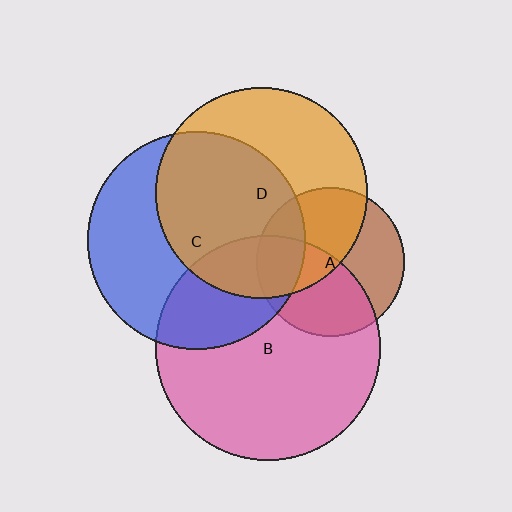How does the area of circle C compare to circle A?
Approximately 2.2 times.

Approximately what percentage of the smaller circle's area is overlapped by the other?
Approximately 30%.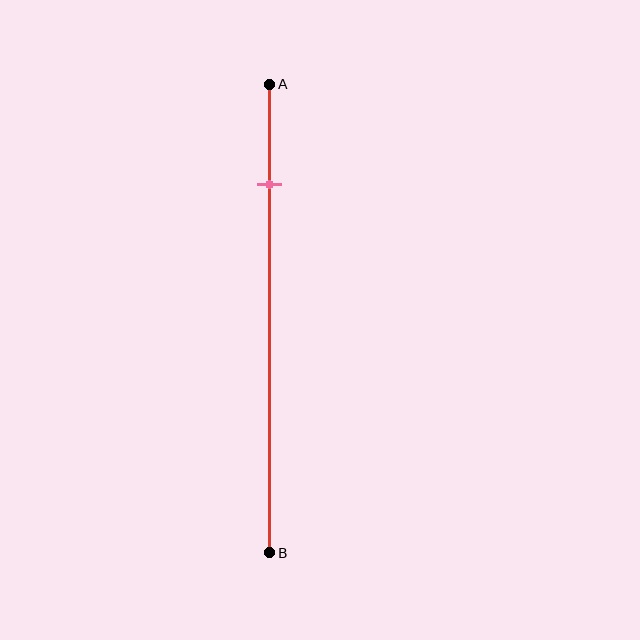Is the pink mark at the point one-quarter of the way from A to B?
No, the mark is at about 20% from A, not at the 25% one-quarter point.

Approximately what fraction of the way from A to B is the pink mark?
The pink mark is approximately 20% of the way from A to B.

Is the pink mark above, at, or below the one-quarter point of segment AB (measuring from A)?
The pink mark is above the one-quarter point of segment AB.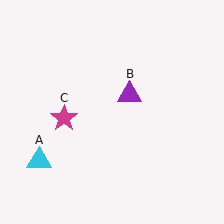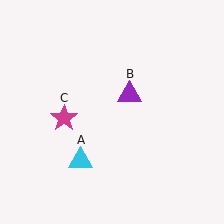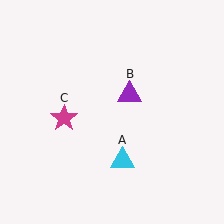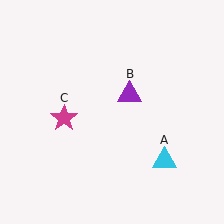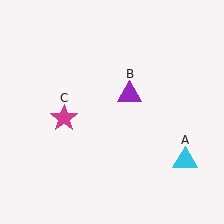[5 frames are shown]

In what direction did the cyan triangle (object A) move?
The cyan triangle (object A) moved right.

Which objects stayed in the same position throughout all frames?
Purple triangle (object B) and magenta star (object C) remained stationary.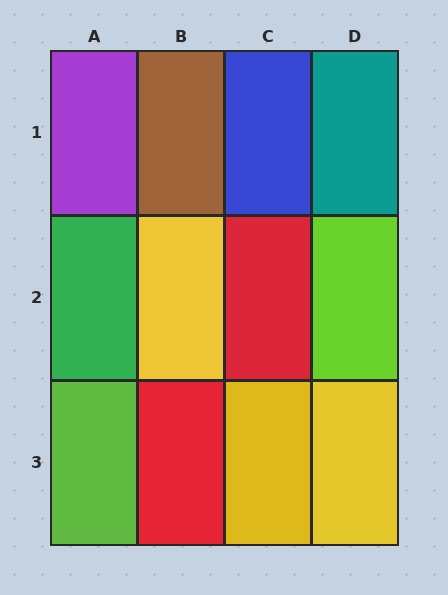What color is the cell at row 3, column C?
Yellow.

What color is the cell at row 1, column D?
Teal.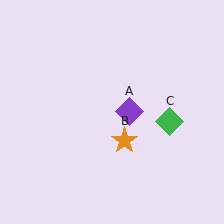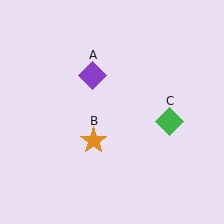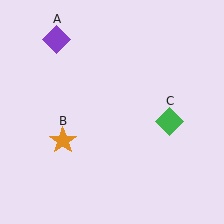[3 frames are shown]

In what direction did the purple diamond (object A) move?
The purple diamond (object A) moved up and to the left.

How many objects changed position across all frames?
2 objects changed position: purple diamond (object A), orange star (object B).